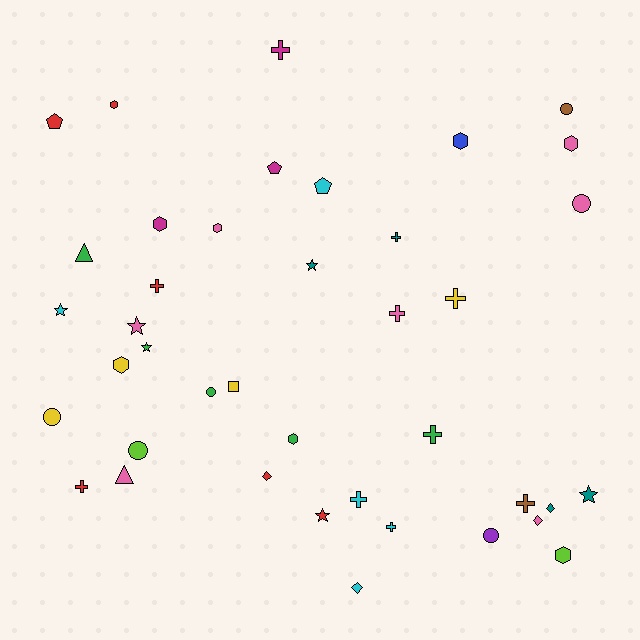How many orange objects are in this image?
There are no orange objects.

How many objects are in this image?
There are 40 objects.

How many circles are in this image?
There are 6 circles.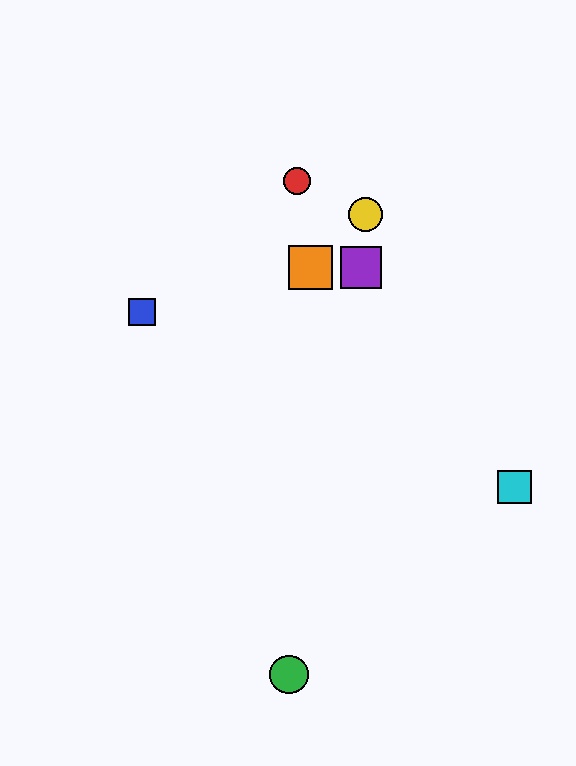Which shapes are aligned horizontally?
The purple square, the orange square are aligned horizontally.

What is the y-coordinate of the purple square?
The purple square is at y≈268.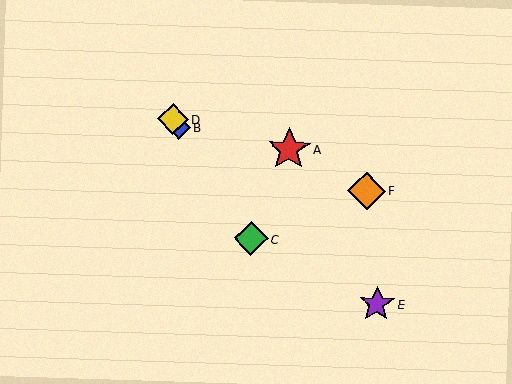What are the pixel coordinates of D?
Object D is at (173, 119).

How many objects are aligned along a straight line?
3 objects (B, C, D) are aligned along a straight line.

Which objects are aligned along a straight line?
Objects B, C, D are aligned along a straight line.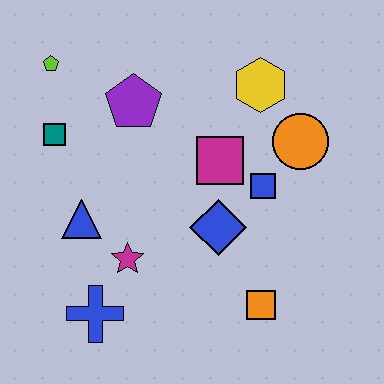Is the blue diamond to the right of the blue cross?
Yes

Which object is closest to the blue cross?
The magenta star is closest to the blue cross.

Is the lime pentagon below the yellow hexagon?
No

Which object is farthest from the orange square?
The lime pentagon is farthest from the orange square.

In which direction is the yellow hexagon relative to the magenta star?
The yellow hexagon is above the magenta star.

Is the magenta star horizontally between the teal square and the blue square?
Yes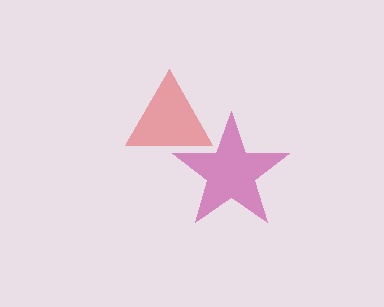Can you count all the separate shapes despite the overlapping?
Yes, there are 2 separate shapes.